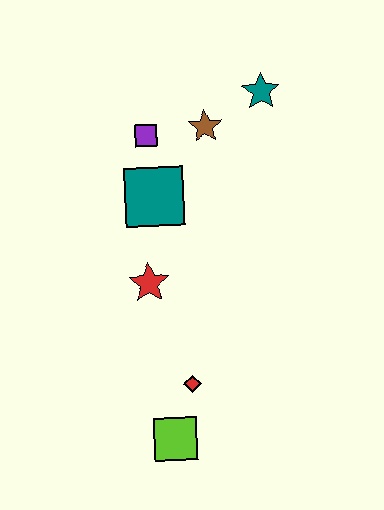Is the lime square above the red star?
No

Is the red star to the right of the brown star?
No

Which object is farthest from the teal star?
The lime square is farthest from the teal star.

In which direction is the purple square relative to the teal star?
The purple square is to the left of the teal star.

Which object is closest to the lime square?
The red diamond is closest to the lime square.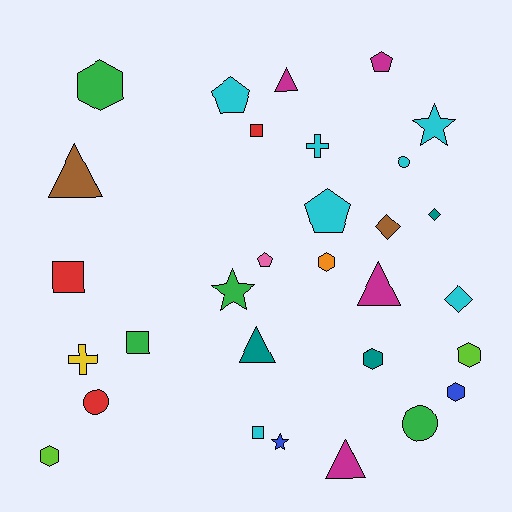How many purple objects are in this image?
There are no purple objects.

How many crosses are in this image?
There are 2 crosses.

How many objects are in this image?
There are 30 objects.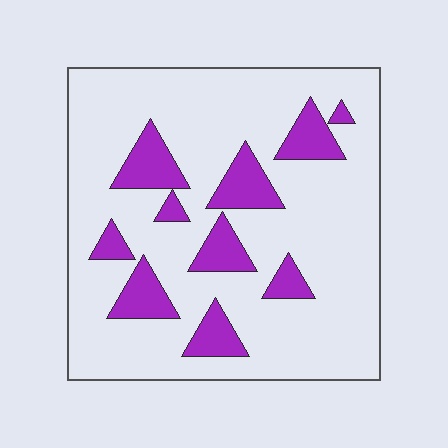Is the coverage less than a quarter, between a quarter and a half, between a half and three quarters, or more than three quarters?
Less than a quarter.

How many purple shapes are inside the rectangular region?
10.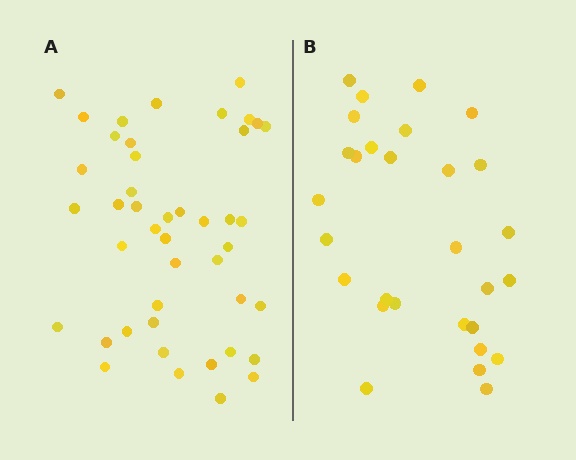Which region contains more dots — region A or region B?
Region A (the left region) has more dots.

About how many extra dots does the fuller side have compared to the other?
Region A has approximately 15 more dots than region B.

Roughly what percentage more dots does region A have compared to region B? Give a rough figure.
About 50% more.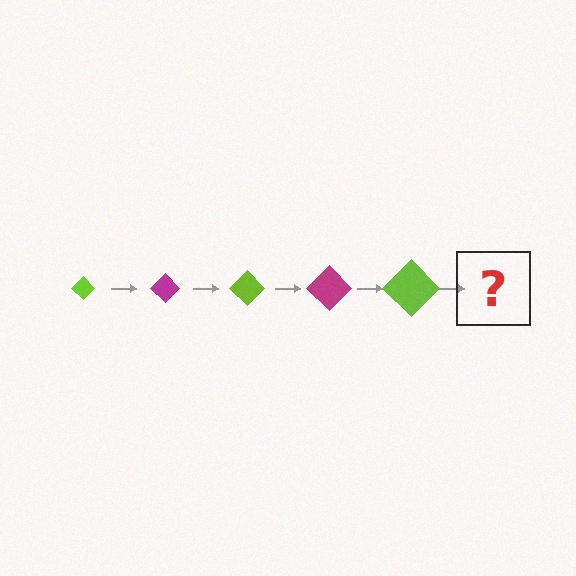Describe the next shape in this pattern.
It should be a magenta diamond, larger than the previous one.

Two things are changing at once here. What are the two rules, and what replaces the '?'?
The two rules are that the diamond grows larger each step and the color cycles through lime and magenta. The '?' should be a magenta diamond, larger than the previous one.